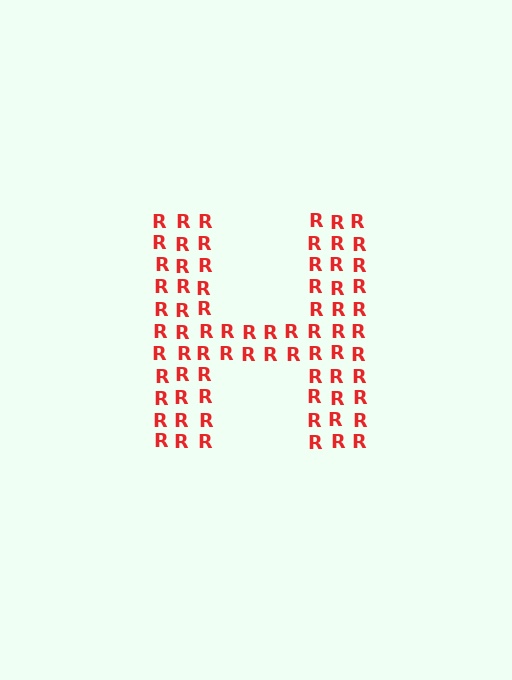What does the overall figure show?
The overall figure shows the letter H.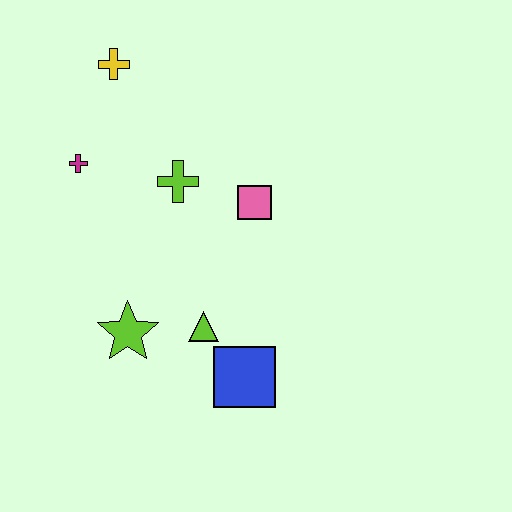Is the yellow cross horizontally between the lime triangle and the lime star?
No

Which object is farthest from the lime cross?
The blue square is farthest from the lime cross.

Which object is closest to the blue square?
The lime triangle is closest to the blue square.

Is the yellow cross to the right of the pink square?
No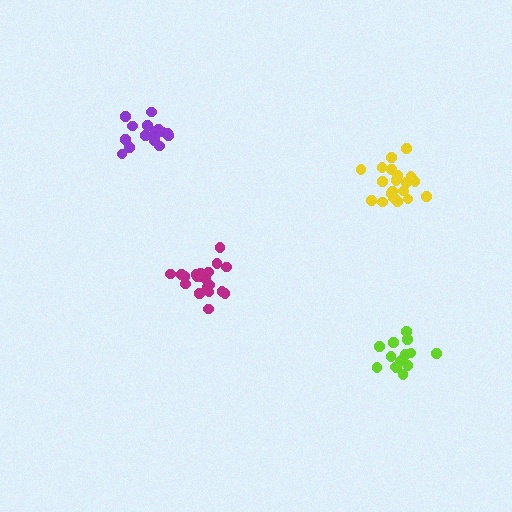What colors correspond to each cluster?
The clusters are colored: yellow, purple, lime, magenta.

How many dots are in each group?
Group 1: 21 dots, Group 2: 16 dots, Group 3: 15 dots, Group 4: 20 dots (72 total).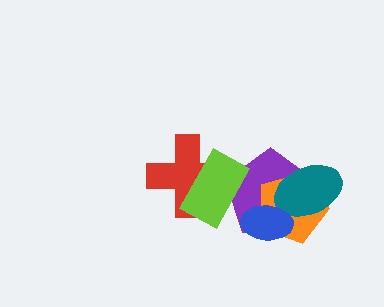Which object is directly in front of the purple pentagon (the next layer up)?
The orange pentagon is directly in front of the purple pentagon.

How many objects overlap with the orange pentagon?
3 objects overlap with the orange pentagon.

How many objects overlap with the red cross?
1 object overlaps with the red cross.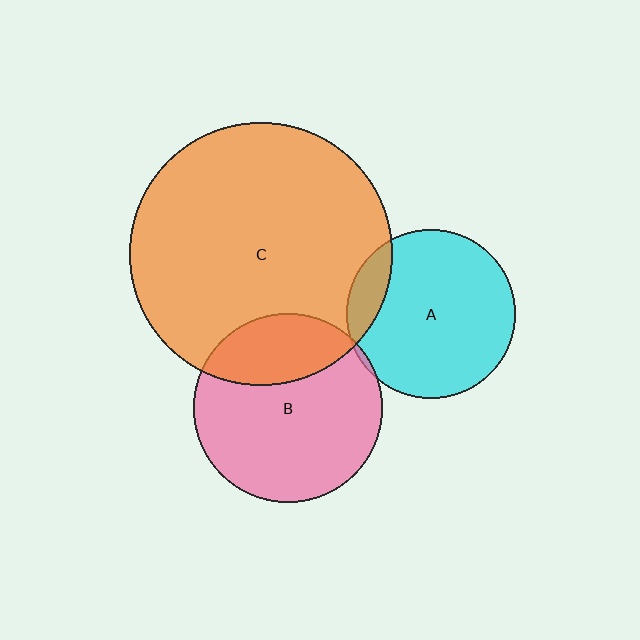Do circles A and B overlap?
Yes.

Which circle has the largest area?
Circle C (orange).